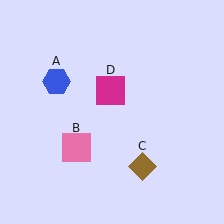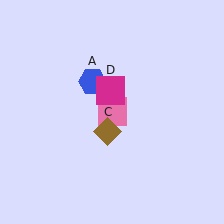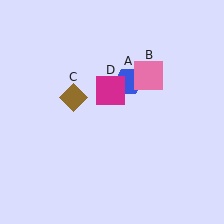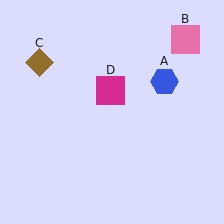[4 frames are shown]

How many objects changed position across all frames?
3 objects changed position: blue hexagon (object A), pink square (object B), brown diamond (object C).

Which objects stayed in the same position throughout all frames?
Magenta square (object D) remained stationary.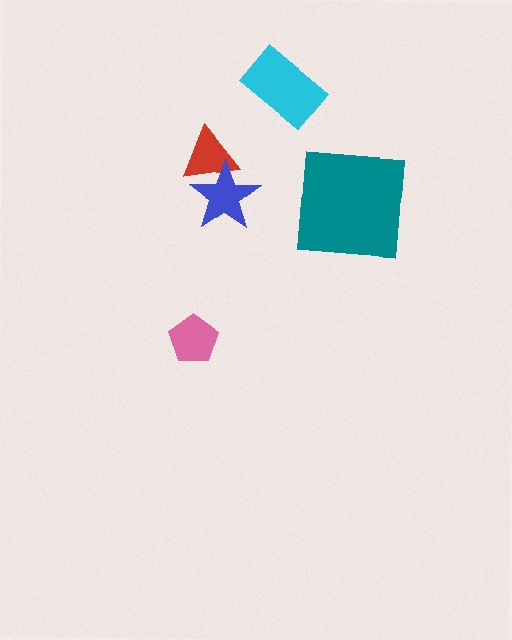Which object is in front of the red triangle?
The blue star is in front of the red triangle.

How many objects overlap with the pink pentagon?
0 objects overlap with the pink pentagon.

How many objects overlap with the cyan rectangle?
0 objects overlap with the cyan rectangle.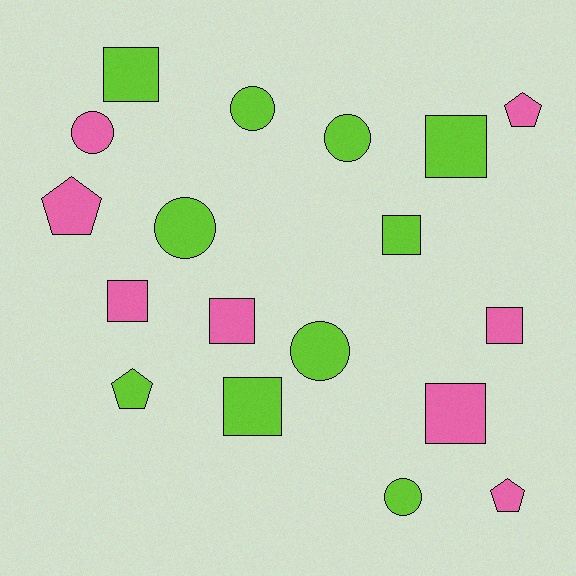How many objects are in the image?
There are 18 objects.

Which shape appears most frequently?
Square, with 8 objects.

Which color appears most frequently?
Lime, with 10 objects.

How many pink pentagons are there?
There are 3 pink pentagons.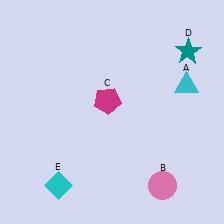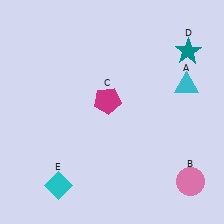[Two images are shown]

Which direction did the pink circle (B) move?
The pink circle (B) moved right.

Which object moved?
The pink circle (B) moved right.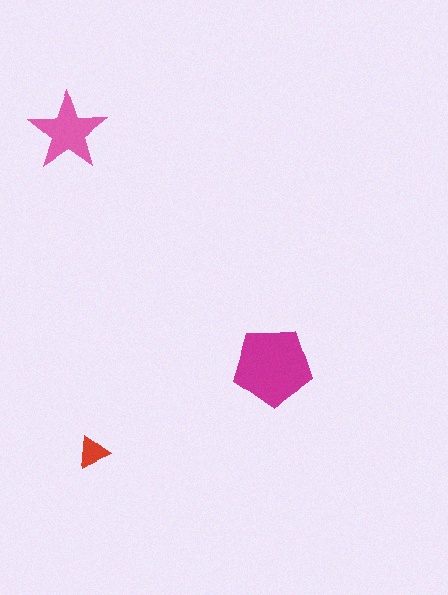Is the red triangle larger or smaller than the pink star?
Smaller.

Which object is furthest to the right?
The magenta pentagon is rightmost.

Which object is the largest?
The magenta pentagon.